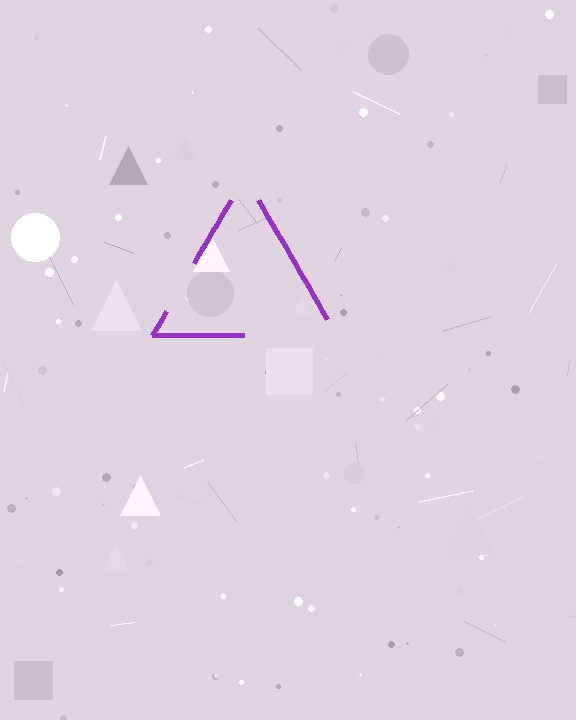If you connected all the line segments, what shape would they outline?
They would outline a triangle.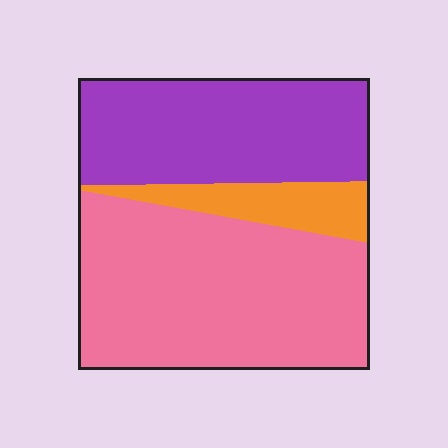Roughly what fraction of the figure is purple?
Purple covers 36% of the figure.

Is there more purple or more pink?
Pink.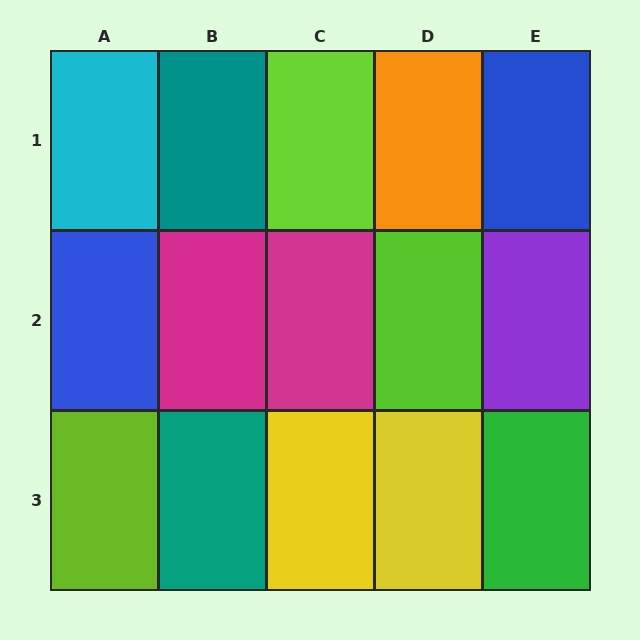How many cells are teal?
2 cells are teal.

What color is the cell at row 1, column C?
Lime.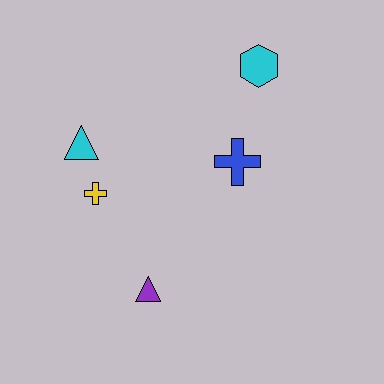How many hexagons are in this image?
There is 1 hexagon.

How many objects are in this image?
There are 5 objects.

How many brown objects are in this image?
There are no brown objects.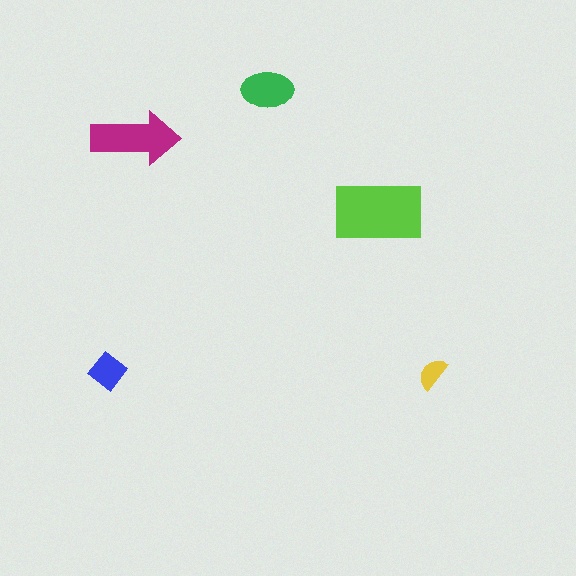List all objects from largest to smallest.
The lime rectangle, the magenta arrow, the green ellipse, the blue diamond, the yellow semicircle.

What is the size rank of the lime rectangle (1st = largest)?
1st.